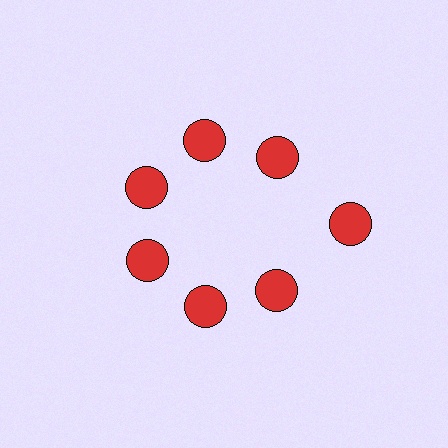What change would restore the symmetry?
The symmetry would be restored by moving it inward, back onto the ring so that all 7 circles sit at equal angles and equal distance from the center.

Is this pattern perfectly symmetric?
No. The 7 red circles are arranged in a ring, but one element near the 3 o'clock position is pushed outward from the center, breaking the 7-fold rotational symmetry.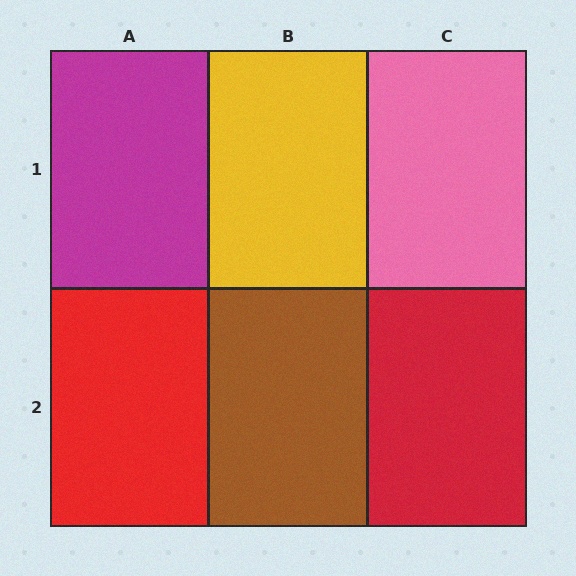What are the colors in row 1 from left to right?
Magenta, yellow, pink.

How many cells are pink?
1 cell is pink.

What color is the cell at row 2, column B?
Brown.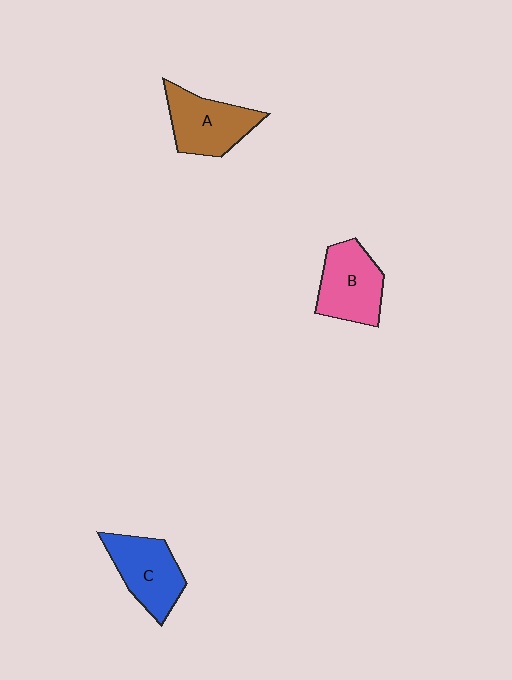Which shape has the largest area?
Shape A (brown).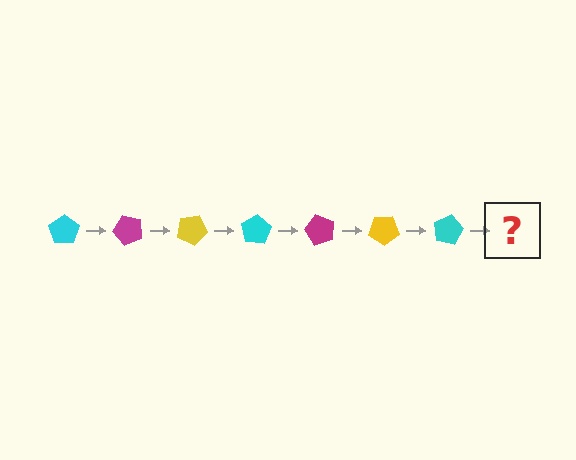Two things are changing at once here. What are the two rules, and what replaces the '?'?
The two rules are that it rotates 50 degrees each step and the color cycles through cyan, magenta, and yellow. The '?' should be a magenta pentagon, rotated 350 degrees from the start.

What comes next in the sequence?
The next element should be a magenta pentagon, rotated 350 degrees from the start.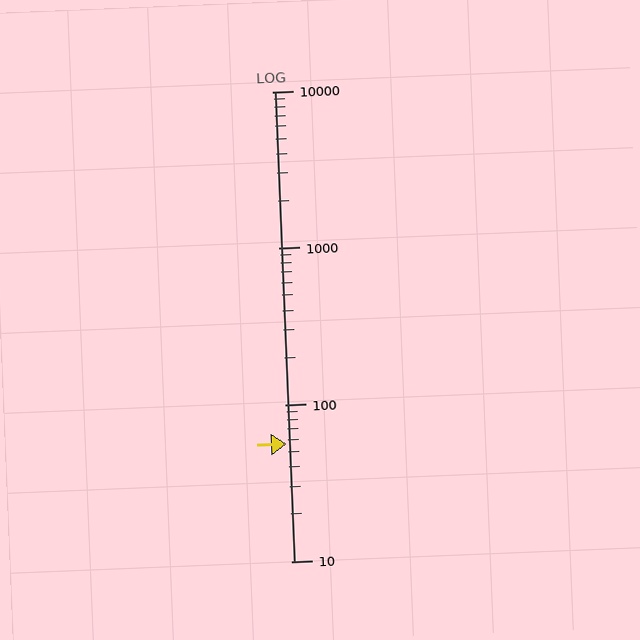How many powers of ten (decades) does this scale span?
The scale spans 3 decades, from 10 to 10000.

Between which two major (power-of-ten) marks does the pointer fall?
The pointer is between 10 and 100.